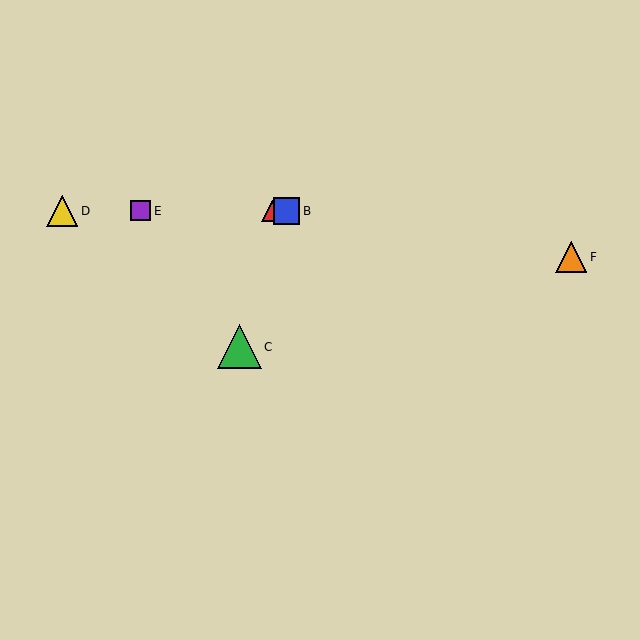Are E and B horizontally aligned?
Yes, both are at y≈211.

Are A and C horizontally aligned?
No, A is at y≈211 and C is at y≈347.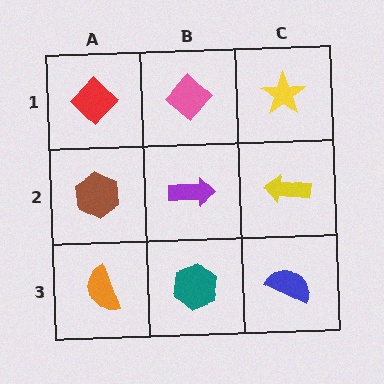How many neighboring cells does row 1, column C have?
2.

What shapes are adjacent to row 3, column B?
A purple arrow (row 2, column B), an orange semicircle (row 3, column A), a blue semicircle (row 3, column C).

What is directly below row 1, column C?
A yellow arrow.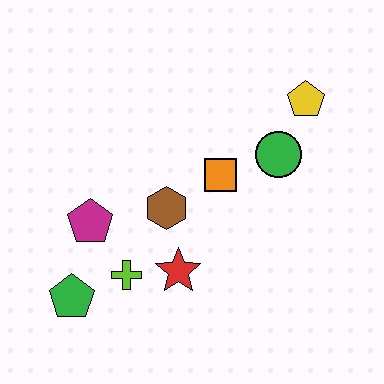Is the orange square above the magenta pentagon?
Yes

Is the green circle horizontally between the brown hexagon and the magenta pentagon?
No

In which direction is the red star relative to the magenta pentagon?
The red star is to the right of the magenta pentagon.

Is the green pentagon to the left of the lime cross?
Yes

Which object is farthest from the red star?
The yellow pentagon is farthest from the red star.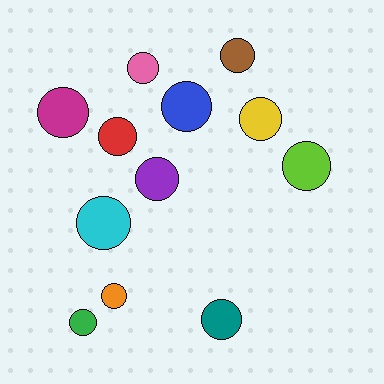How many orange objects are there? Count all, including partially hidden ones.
There is 1 orange object.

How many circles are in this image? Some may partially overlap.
There are 12 circles.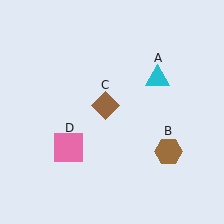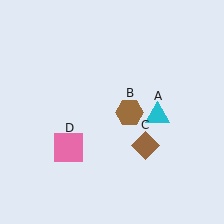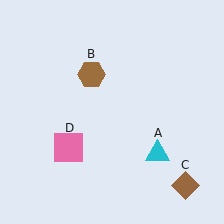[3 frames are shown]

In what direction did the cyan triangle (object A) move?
The cyan triangle (object A) moved down.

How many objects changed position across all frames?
3 objects changed position: cyan triangle (object A), brown hexagon (object B), brown diamond (object C).